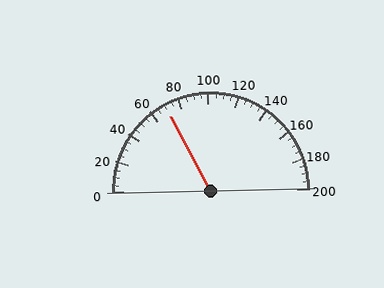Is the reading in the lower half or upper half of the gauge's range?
The reading is in the lower half of the range (0 to 200).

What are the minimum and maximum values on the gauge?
The gauge ranges from 0 to 200.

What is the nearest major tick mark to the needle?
The nearest major tick mark is 80.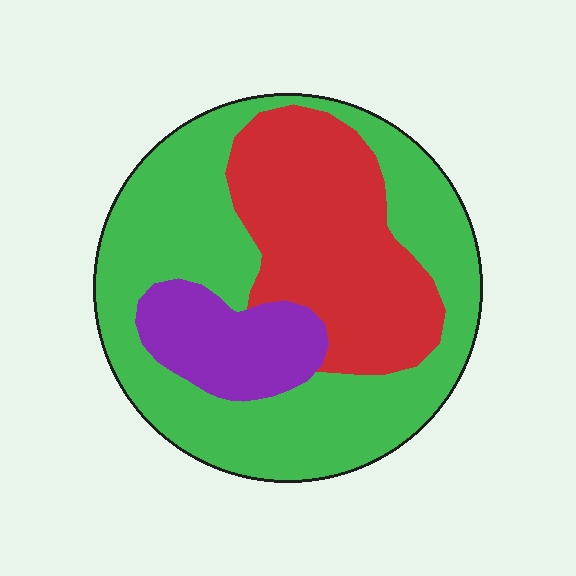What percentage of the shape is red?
Red takes up between a sixth and a third of the shape.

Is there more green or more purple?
Green.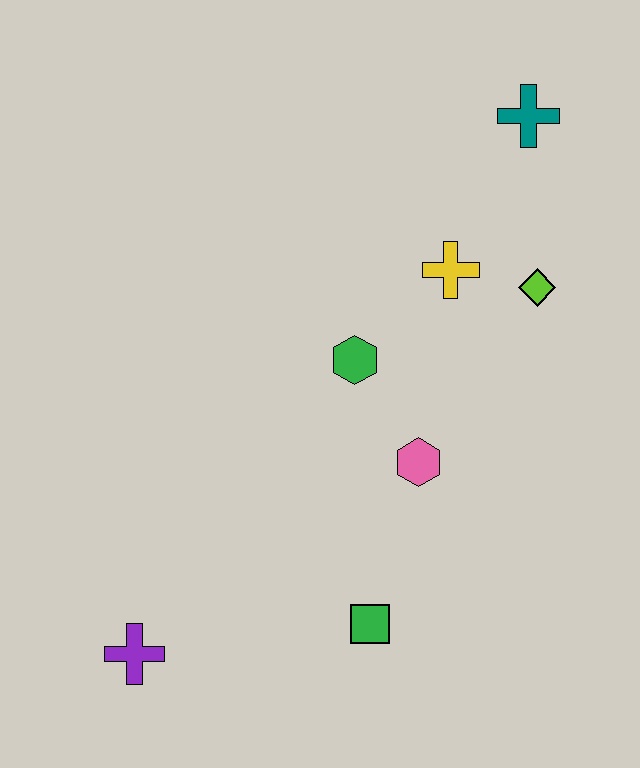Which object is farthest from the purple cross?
The teal cross is farthest from the purple cross.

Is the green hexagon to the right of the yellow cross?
No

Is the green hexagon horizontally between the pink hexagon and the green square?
No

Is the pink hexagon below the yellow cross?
Yes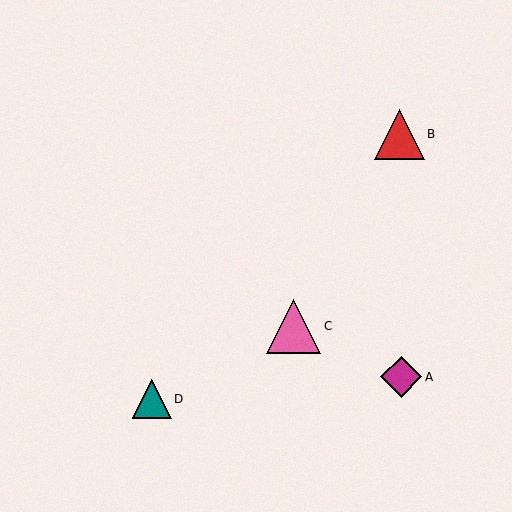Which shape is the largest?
The pink triangle (labeled C) is the largest.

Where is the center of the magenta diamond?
The center of the magenta diamond is at (401, 377).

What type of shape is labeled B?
Shape B is a red triangle.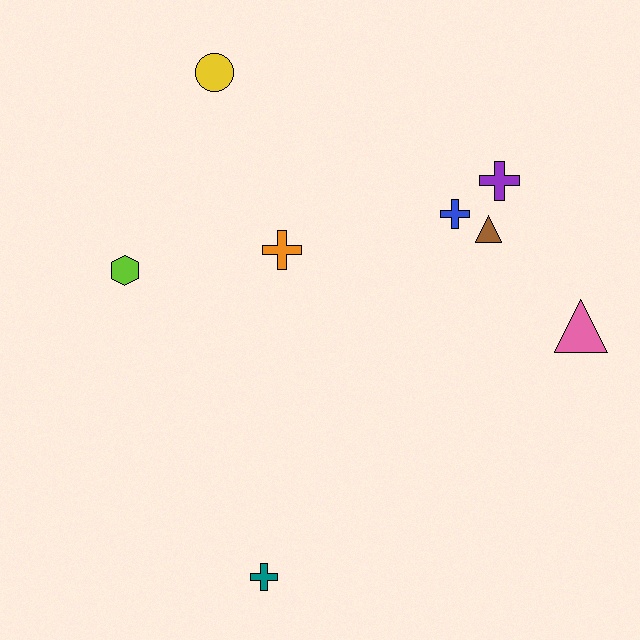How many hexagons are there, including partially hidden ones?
There is 1 hexagon.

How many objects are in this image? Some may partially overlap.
There are 8 objects.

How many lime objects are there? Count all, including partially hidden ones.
There is 1 lime object.